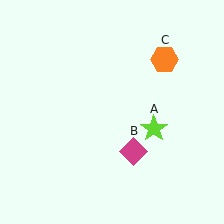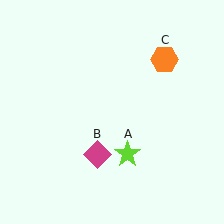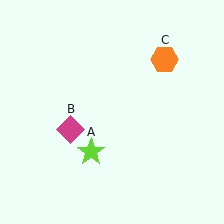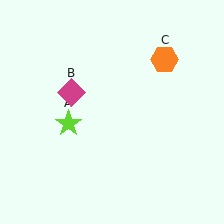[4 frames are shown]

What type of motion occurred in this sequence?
The lime star (object A), magenta diamond (object B) rotated clockwise around the center of the scene.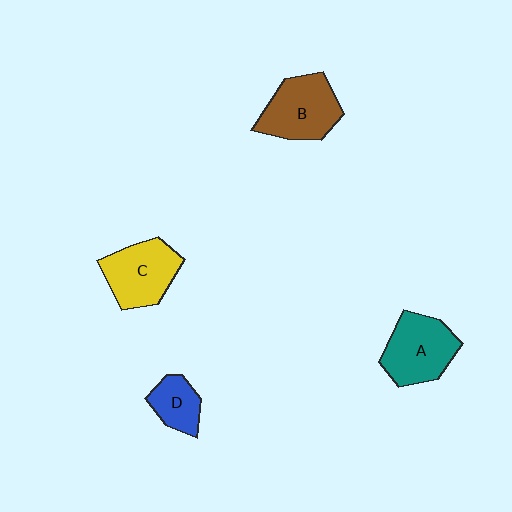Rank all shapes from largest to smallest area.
From largest to smallest: B (brown), A (teal), C (yellow), D (blue).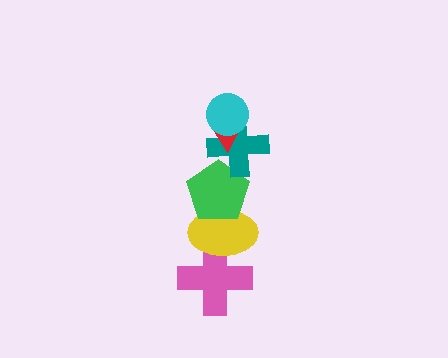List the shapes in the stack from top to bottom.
From top to bottom: the cyan circle, the red triangle, the teal cross, the green pentagon, the yellow ellipse, the pink cross.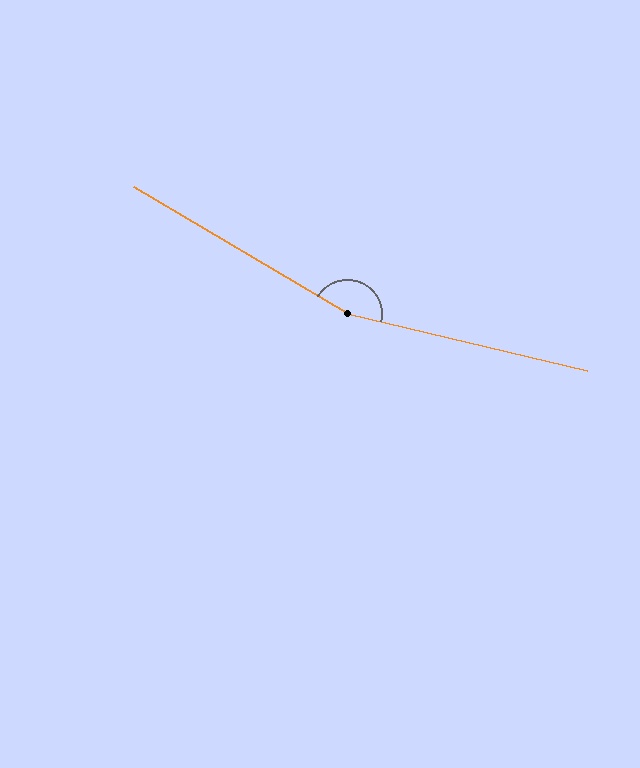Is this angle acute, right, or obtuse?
It is obtuse.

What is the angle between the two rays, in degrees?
Approximately 162 degrees.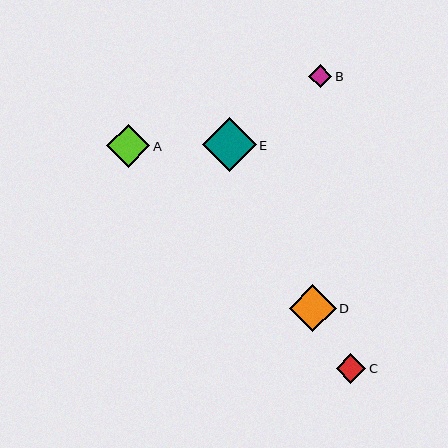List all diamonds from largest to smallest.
From largest to smallest: E, D, A, C, B.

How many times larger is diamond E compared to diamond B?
Diamond E is approximately 2.3 times the size of diamond B.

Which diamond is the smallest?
Diamond B is the smallest with a size of approximately 24 pixels.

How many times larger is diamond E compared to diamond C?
Diamond E is approximately 1.8 times the size of diamond C.